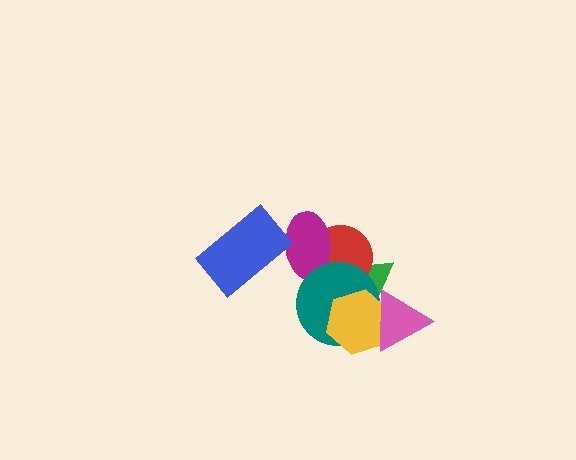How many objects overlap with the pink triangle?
3 objects overlap with the pink triangle.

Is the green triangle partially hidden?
Yes, it is partially covered by another shape.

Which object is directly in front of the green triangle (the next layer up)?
The red circle is directly in front of the green triangle.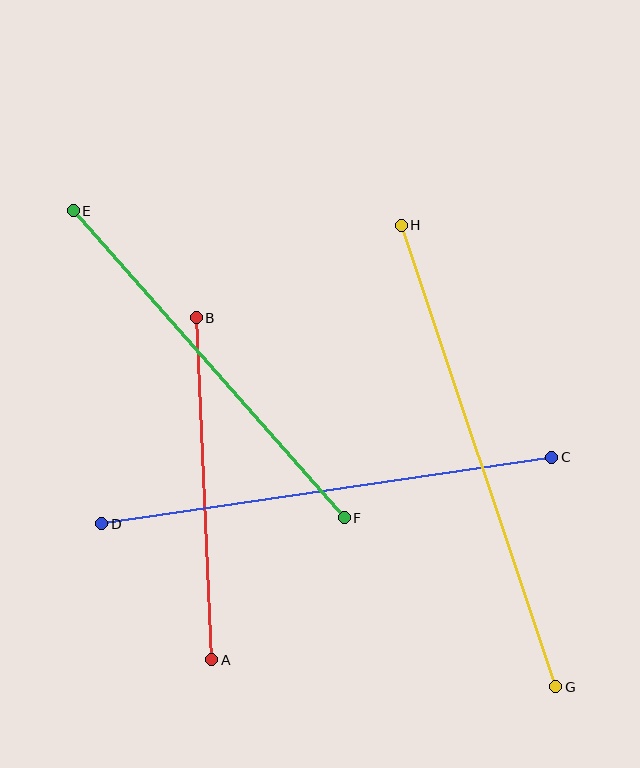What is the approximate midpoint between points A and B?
The midpoint is at approximately (204, 489) pixels.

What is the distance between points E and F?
The distance is approximately 410 pixels.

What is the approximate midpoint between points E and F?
The midpoint is at approximately (209, 364) pixels.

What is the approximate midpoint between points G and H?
The midpoint is at approximately (479, 456) pixels.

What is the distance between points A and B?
The distance is approximately 342 pixels.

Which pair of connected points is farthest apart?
Points G and H are farthest apart.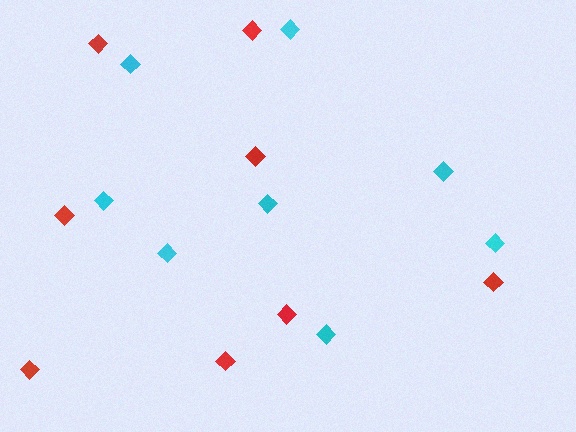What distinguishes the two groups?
There are 2 groups: one group of red diamonds (8) and one group of cyan diamonds (8).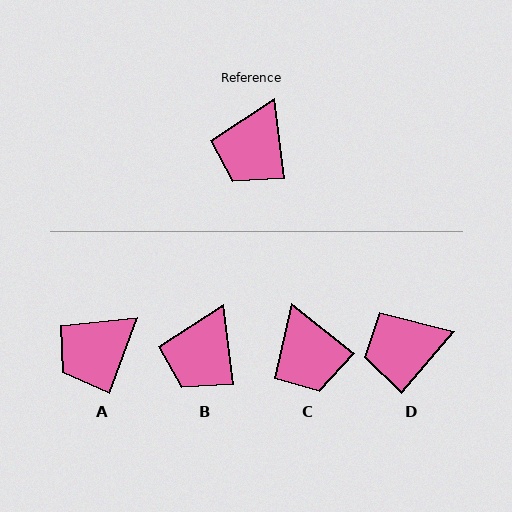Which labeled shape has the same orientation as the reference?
B.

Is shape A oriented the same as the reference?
No, it is off by about 27 degrees.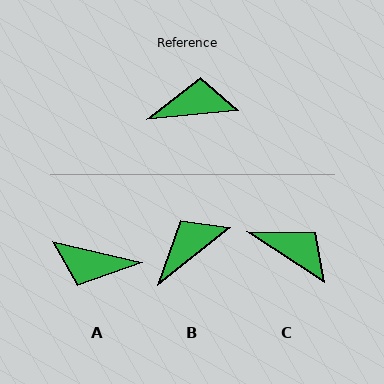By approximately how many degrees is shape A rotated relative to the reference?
Approximately 161 degrees counter-clockwise.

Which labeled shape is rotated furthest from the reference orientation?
A, about 161 degrees away.